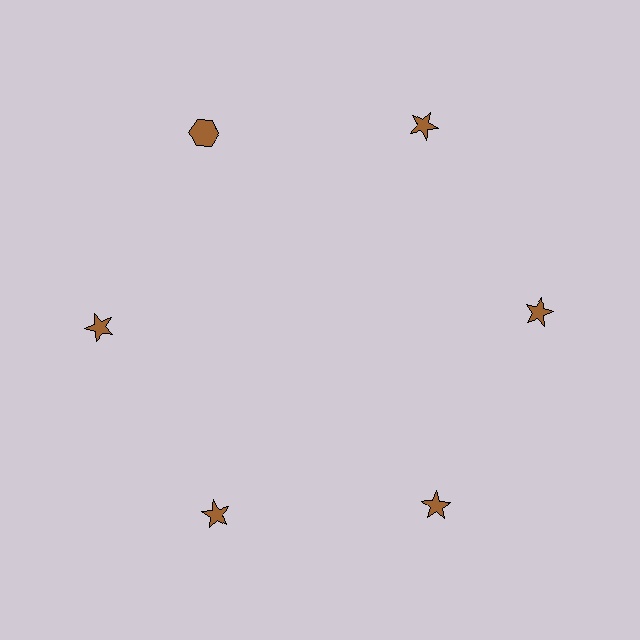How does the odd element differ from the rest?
It has a different shape: hexagon instead of star.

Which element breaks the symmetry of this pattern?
The brown hexagon at roughly the 11 o'clock position breaks the symmetry. All other shapes are brown stars.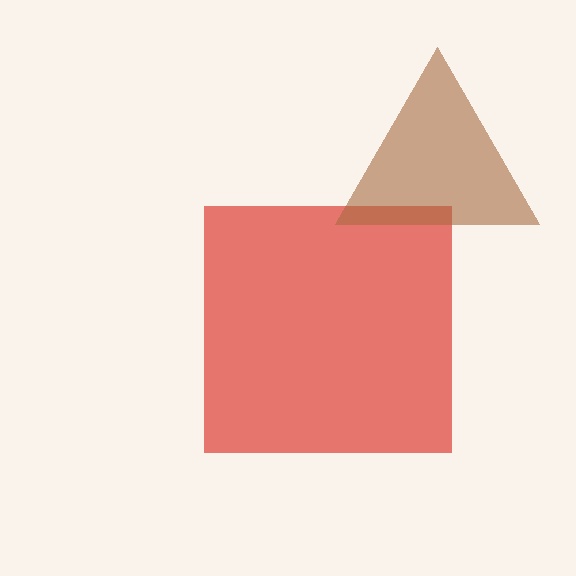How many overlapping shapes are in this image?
There are 2 overlapping shapes in the image.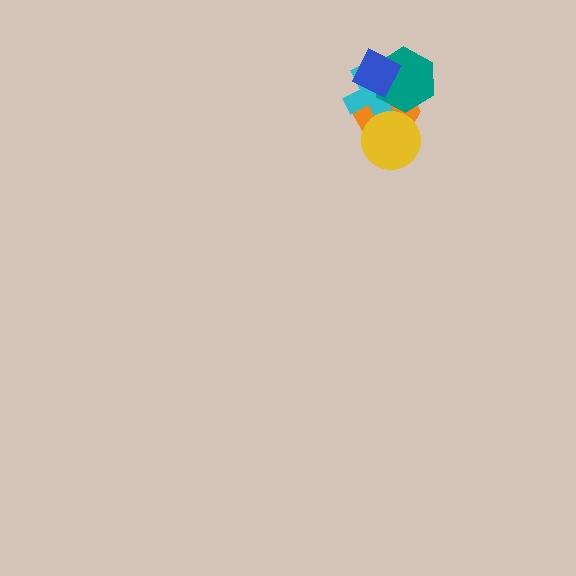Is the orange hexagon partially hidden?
Yes, it is partially covered by another shape.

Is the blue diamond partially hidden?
No, no other shape covers it.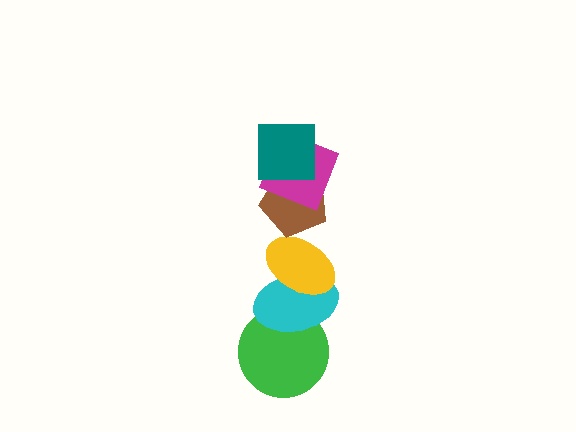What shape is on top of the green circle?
The cyan ellipse is on top of the green circle.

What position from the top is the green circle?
The green circle is 6th from the top.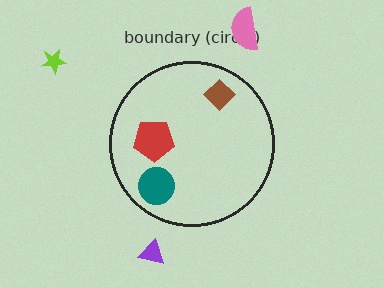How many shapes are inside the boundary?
3 inside, 3 outside.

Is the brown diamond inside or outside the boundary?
Inside.